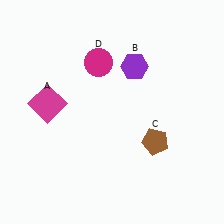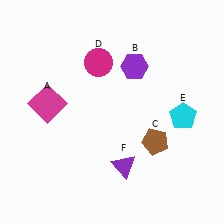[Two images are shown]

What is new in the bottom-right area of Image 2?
A cyan pentagon (E) was added in the bottom-right area of Image 2.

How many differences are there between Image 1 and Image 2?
There are 2 differences between the two images.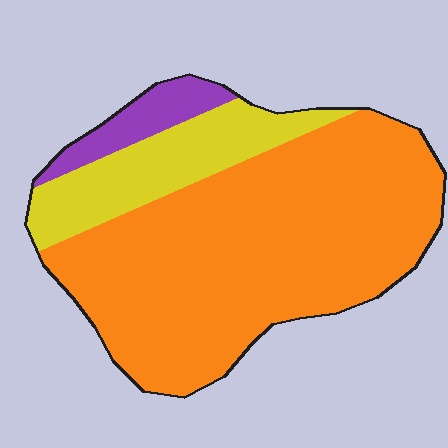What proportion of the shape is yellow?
Yellow takes up about one fifth (1/5) of the shape.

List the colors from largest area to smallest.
From largest to smallest: orange, yellow, purple.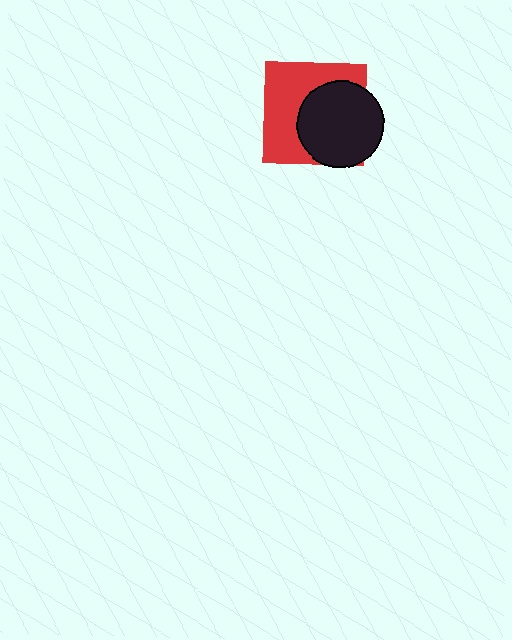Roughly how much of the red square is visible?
About half of it is visible (roughly 52%).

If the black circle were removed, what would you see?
You would see the complete red square.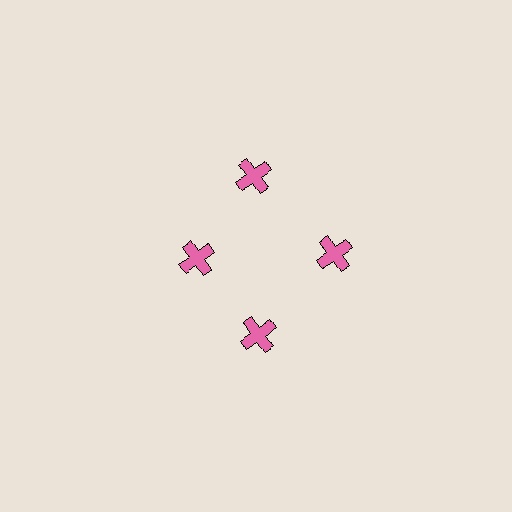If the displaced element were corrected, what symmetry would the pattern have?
It would have 4-fold rotational symmetry — the pattern would map onto itself every 90 degrees.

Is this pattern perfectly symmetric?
No. The 4 pink crosses are arranged in a ring, but one element near the 9 o'clock position is pulled inward toward the center, breaking the 4-fold rotational symmetry.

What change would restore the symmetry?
The symmetry would be restored by moving it outward, back onto the ring so that all 4 crosses sit at equal angles and equal distance from the center.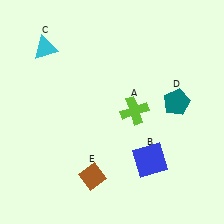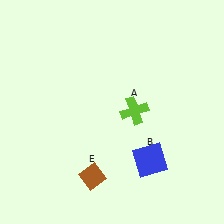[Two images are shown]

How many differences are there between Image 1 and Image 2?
There are 2 differences between the two images.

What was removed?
The teal pentagon (D), the cyan triangle (C) were removed in Image 2.